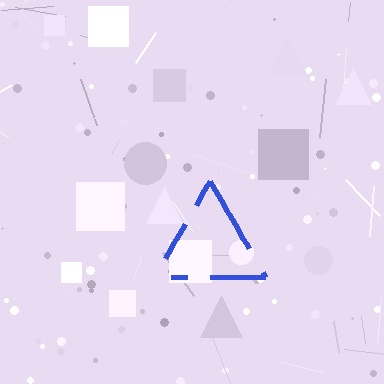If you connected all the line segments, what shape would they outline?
They would outline a triangle.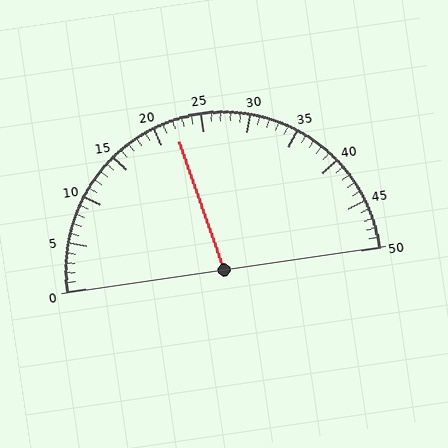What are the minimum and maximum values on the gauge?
The gauge ranges from 0 to 50.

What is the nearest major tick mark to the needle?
The nearest major tick mark is 20.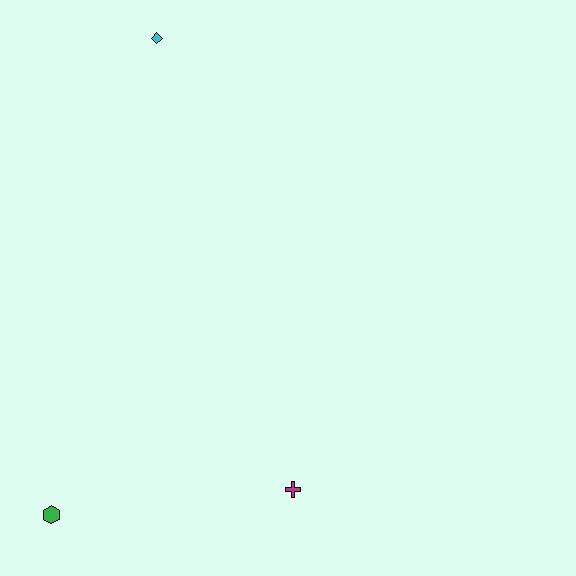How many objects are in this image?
There are 3 objects.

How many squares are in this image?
There are no squares.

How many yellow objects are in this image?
There are no yellow objects.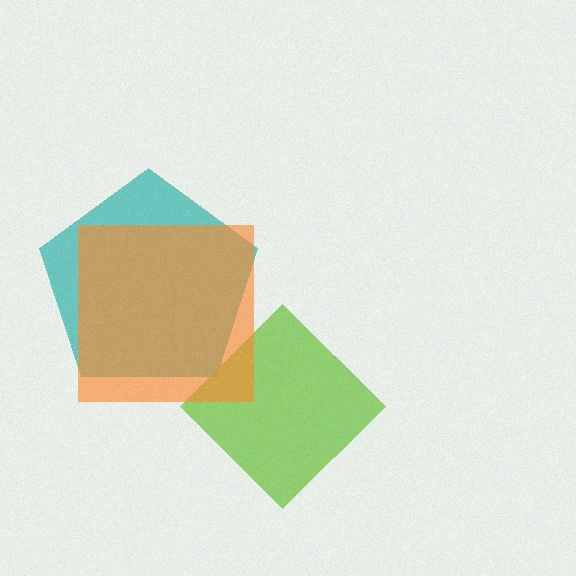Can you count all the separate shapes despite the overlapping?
Yes, there are 3 separate shapes.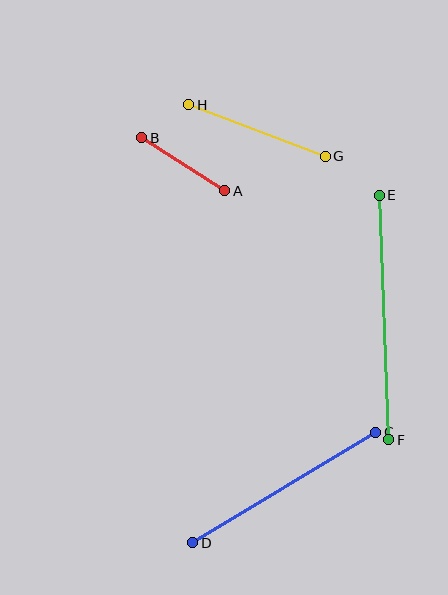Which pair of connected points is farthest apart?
Points E and F are farthest apart.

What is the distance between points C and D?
The distance is approximately 214 pixels.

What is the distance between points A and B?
The distance is approximately 99 pixels.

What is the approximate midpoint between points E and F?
The midpoint is at approximately (384, 318) pixels.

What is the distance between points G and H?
The distance is approximately 146 pixels.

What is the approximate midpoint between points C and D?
The midpoint is at approximately (284, 488) pixels.